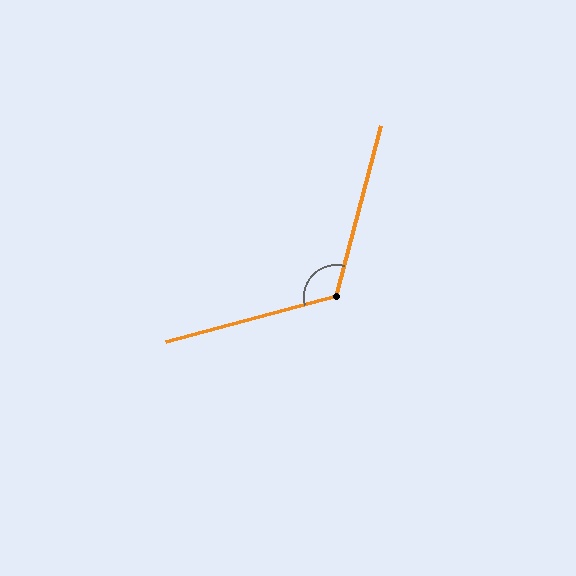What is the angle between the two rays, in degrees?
Approximately 120 degrees.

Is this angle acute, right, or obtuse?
It is obtuse.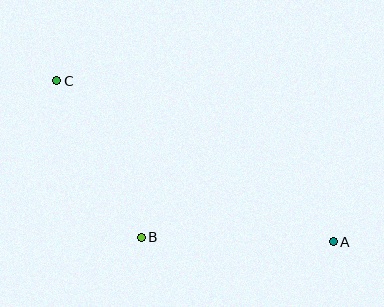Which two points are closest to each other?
Points B and C are closest to each other.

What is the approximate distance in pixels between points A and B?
The distance between A and B is approximately 192 pixels.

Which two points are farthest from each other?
Points A and C are farthest from each other.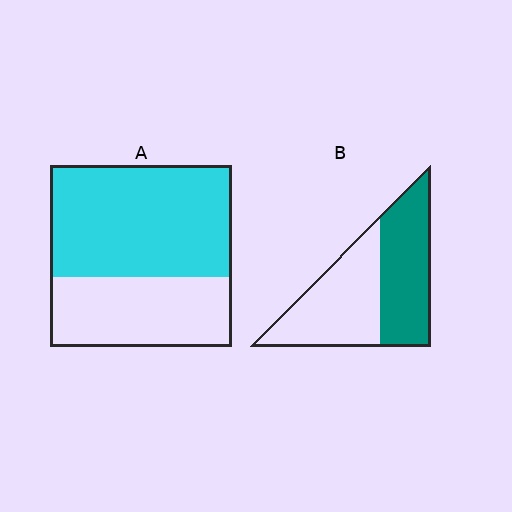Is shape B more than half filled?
Roughly half.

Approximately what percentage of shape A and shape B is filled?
A is approximately 60% and B is approximately 50%.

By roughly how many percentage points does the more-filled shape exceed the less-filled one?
By roughly 15 percentage points (A over B).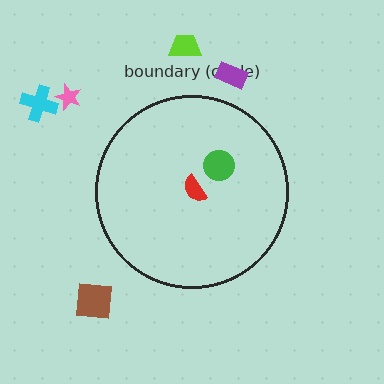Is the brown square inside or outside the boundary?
Outside.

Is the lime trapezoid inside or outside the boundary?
Outside.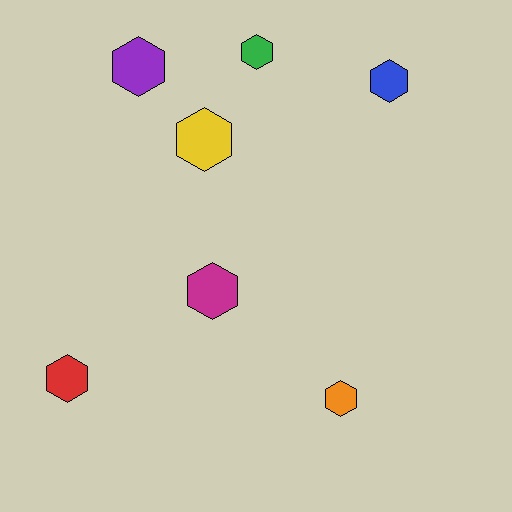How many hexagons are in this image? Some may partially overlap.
There are 7 hexagons.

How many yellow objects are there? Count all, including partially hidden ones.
There is 1 yellow object.